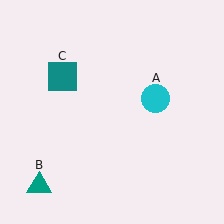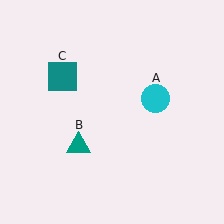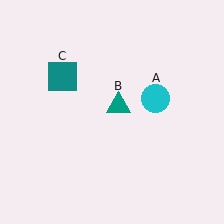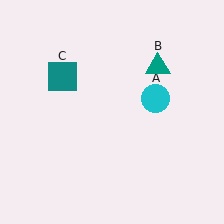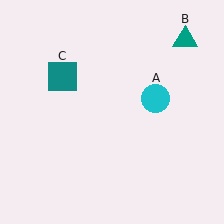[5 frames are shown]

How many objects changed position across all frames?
1 object changed position: teal triangle (object B).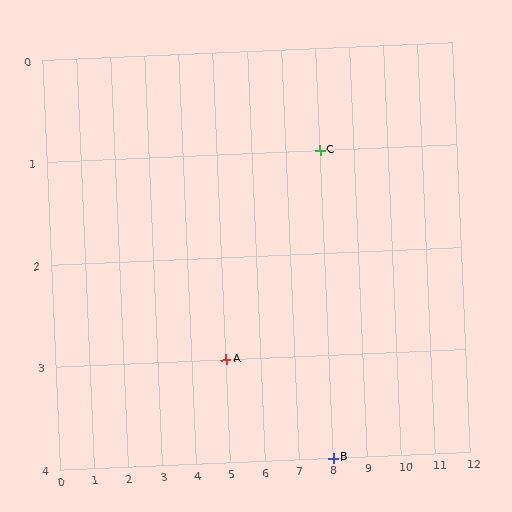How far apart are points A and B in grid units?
Points A and B are 3 columns and 1 row apart (about 3.2 grid units diagonally).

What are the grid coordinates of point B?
Point B is at grid coordinates (8, 4).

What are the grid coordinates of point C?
Point C is at grid coordinates (8, 1).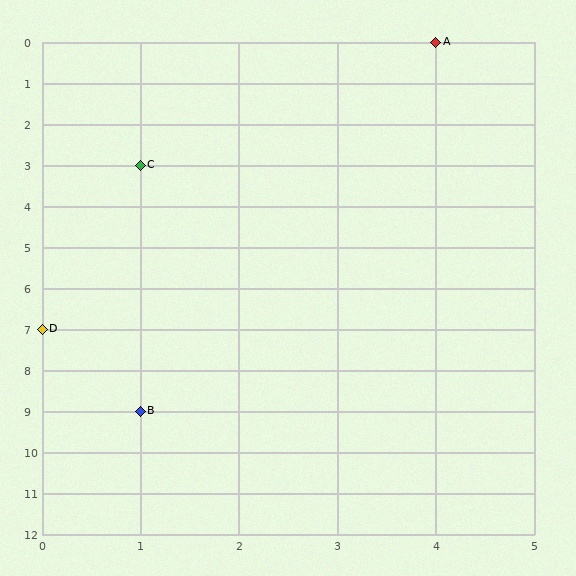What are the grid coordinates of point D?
Point D is at grid coordinates (0, 7).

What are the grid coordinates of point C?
Point C is at grid coordinates (1, 3).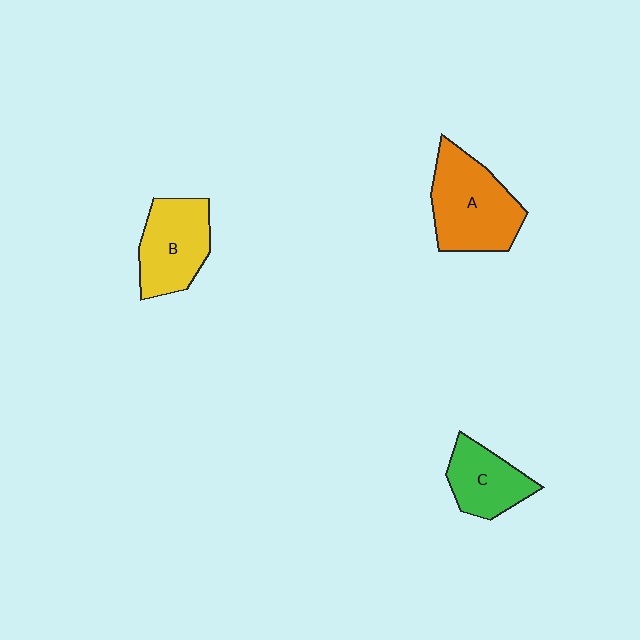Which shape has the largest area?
Shape A (orange).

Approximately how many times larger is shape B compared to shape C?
Approximately 1.3 times.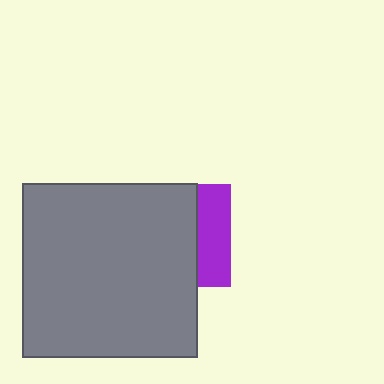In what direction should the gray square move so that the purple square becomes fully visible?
The gray square should move left. That is the shortest direction to clear the overlap and leave the purple square fully visible.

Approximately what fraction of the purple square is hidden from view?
Roughly 67% of the purple square is hidden behind the gray square.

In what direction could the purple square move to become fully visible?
The purple square could move right. That would shift it out from behind the gray square entirely.